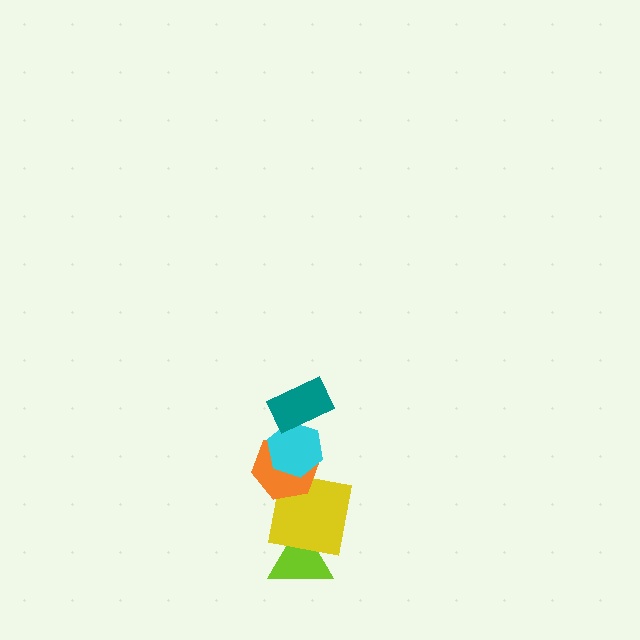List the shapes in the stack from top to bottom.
From top to bottom: the teal rectangle, the cyan hexagon, the orange hexagon, the yellow square, the lime triangle.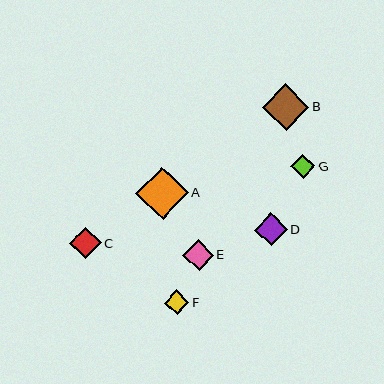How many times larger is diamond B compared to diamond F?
Diamond B is approximately 1.9 times the size of diamond F.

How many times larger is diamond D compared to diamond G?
Diamond D is approximately 1.4 times the size of diamond G.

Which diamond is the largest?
Diamond A is the largest with a size of approximately 52 pixels.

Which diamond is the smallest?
Diamond G is the smallest with a size of approximately 24 pixels.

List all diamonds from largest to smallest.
From largest to smallest: A, B, D, C, E, F, G.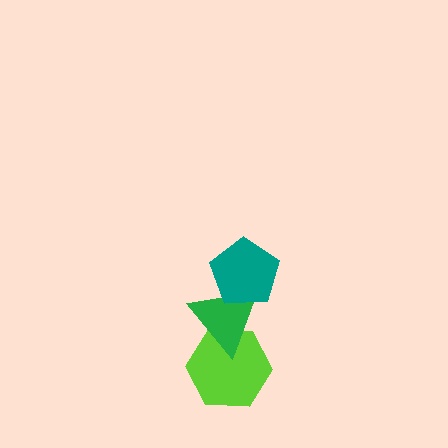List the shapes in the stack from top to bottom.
From top to bottom: the teal pentagon, the green triangle, the lime hexagon.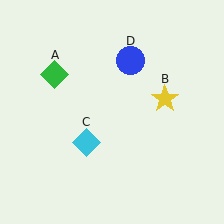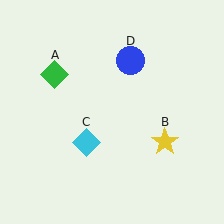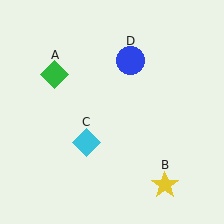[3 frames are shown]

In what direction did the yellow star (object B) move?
The yellow star (object B) moved down.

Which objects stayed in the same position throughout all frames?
Green diamond (object A) and cyan diamond (object C) and blue circle (object D) remained stationary.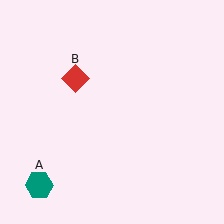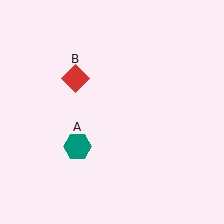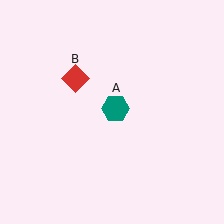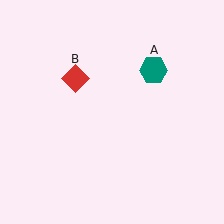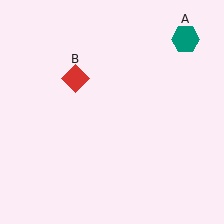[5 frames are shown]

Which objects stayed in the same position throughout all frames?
Red diamond (object B) remained stationary.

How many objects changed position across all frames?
1 object changed position: teal hexagon (object A).